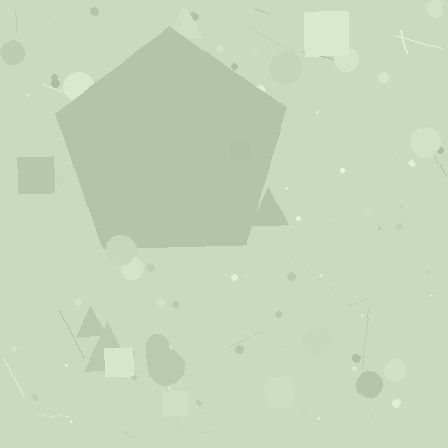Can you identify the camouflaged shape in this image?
The camouflaged shape is a pentagon.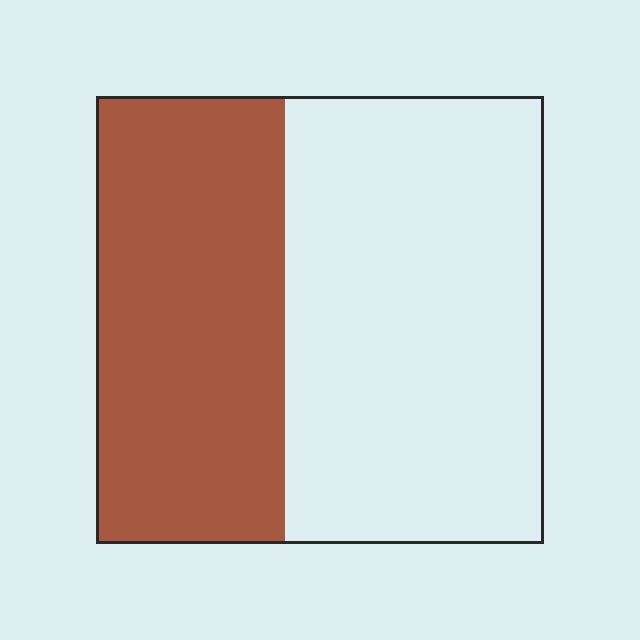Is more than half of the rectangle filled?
No.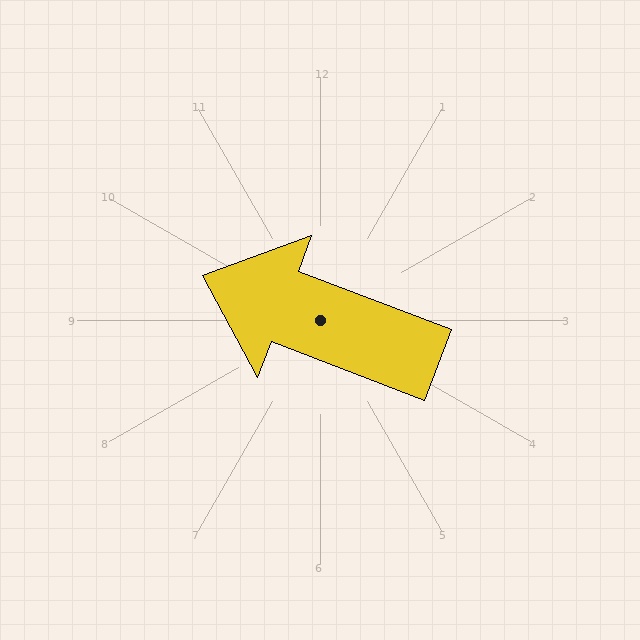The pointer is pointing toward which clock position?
Roughly 10 o'clock.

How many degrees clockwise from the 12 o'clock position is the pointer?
Approximately 291 degrees.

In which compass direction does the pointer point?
West.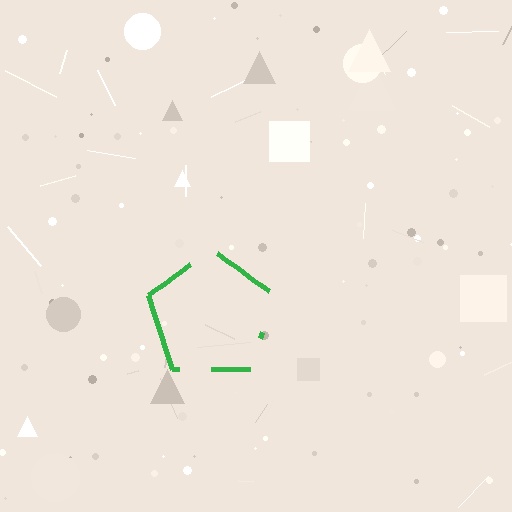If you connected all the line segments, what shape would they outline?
They would outline a pentagon.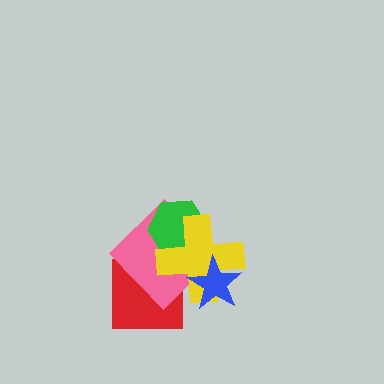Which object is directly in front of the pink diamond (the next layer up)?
The green hexagon is directly in front of the pink diamond.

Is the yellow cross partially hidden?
Yes, it is partially covered by another shape.